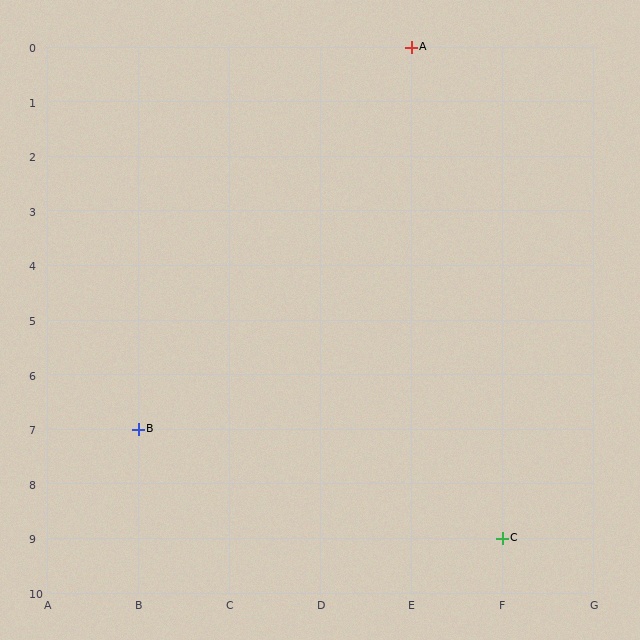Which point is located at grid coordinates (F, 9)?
Point C is at (F, 9).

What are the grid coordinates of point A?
Point A is at grid coordinates (E, 0).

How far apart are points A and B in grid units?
Points A and B are 3 columns and 7 rows apart (about 7.6 grid units diagonally).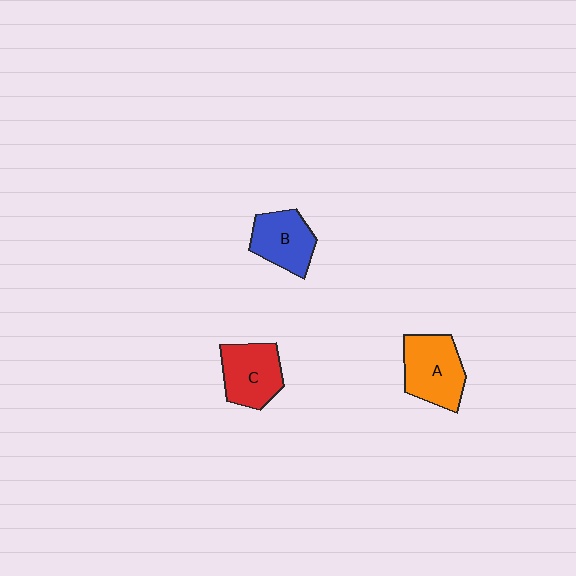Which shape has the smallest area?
Shape B (blue).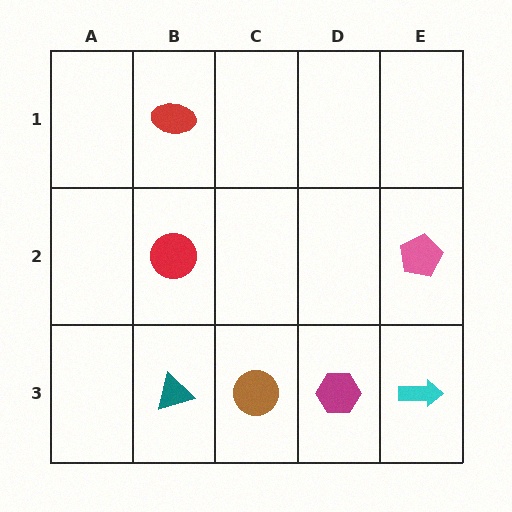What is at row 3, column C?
A brown circle.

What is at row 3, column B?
A teal triangle.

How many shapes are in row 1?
1 shape.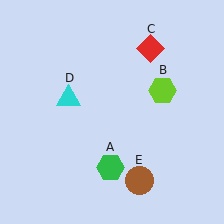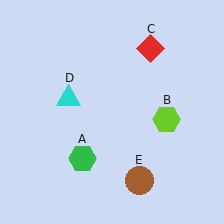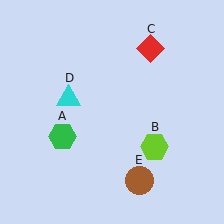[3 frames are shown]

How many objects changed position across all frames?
2 objects changed position: green hexagon (object A), lime hexagon (object B).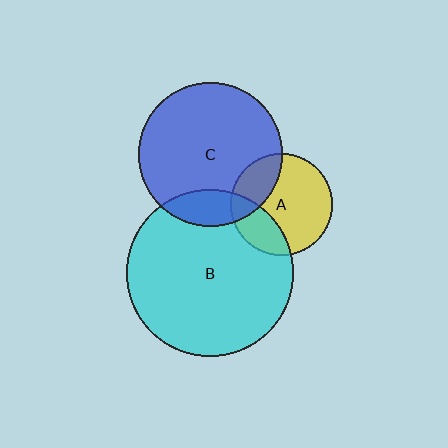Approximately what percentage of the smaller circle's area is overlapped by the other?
Approximately 25%.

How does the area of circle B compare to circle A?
Approximately 2.7 times.